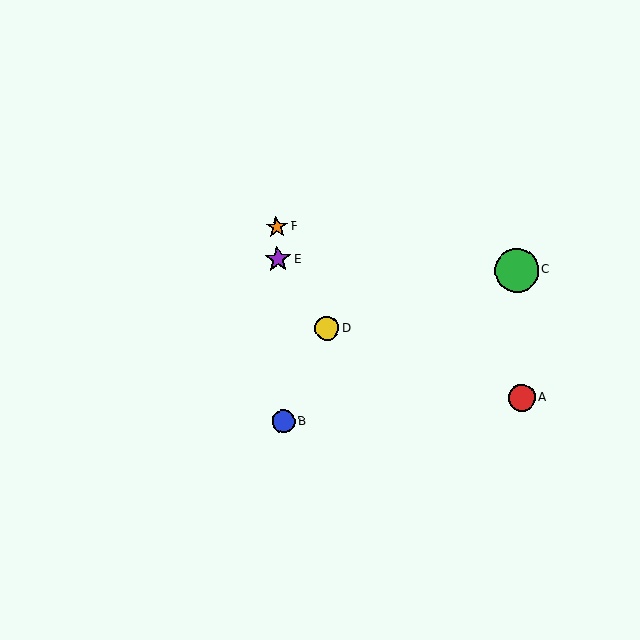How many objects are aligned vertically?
3 objects (B, E, F) are aligned vertically.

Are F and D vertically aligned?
No, F is at x≈277 and D is at x≈327.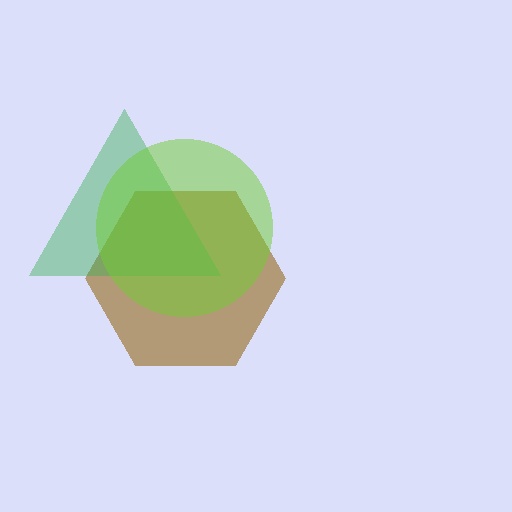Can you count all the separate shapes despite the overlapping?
Yes, there are 3 separate shapes.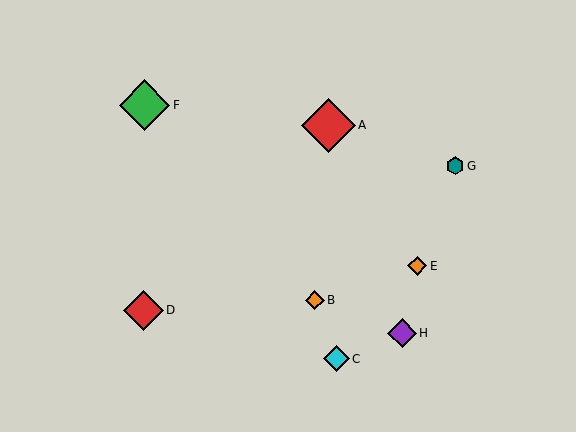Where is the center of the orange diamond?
The center of the orange diamond is at (417, 266).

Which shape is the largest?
The red diamond (labeled A) is the largest.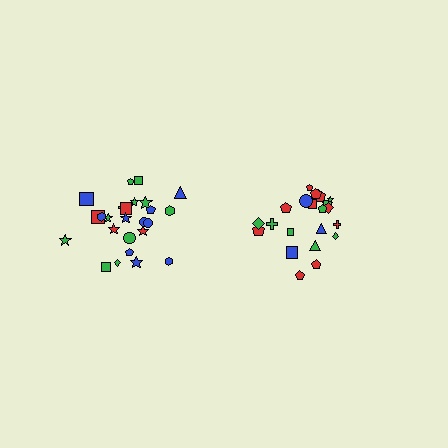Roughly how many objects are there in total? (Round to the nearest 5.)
Roughly 45 objects in total.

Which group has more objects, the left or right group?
The left group.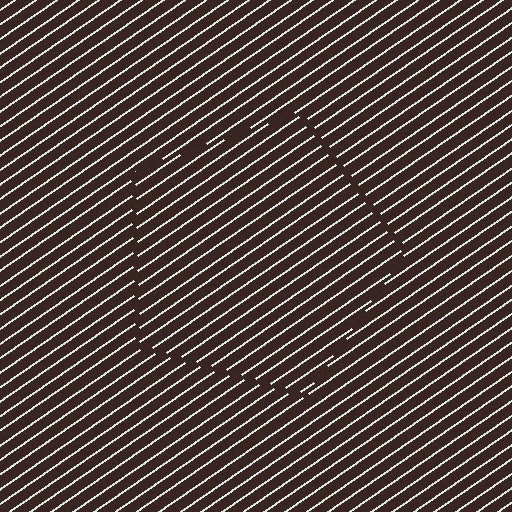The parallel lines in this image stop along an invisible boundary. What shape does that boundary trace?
An illusory pentagon. The interior of the shape contains the same grating, shifted by half a period — the contour is defined by the phase discontinuity where line-ends from the inner and outer gratings abut.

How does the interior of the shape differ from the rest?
The interior of the shape contains the same grating, shifted by half a period — the contour is defined by the phase discontinuity where line-ends from the inner and outer gratings abut.